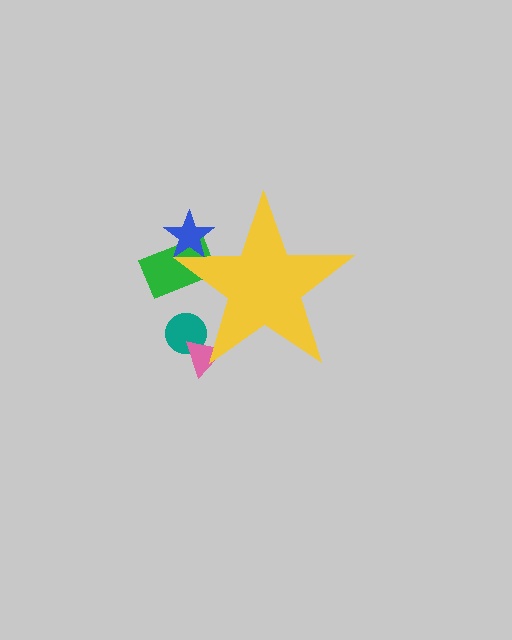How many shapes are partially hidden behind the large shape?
4 shapes are partially hidden.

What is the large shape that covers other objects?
A yellow star.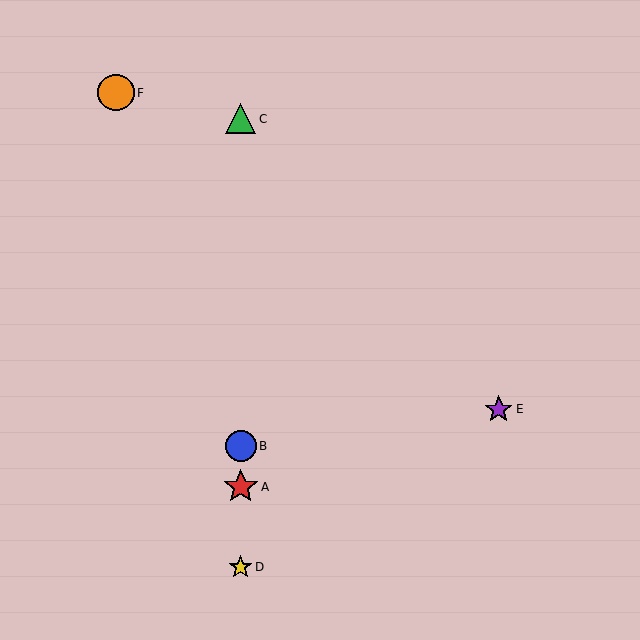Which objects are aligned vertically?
Objects A, B, C, D are aligned vertically.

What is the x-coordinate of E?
Object E is at x≈499.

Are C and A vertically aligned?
Yes, both are at x≈241.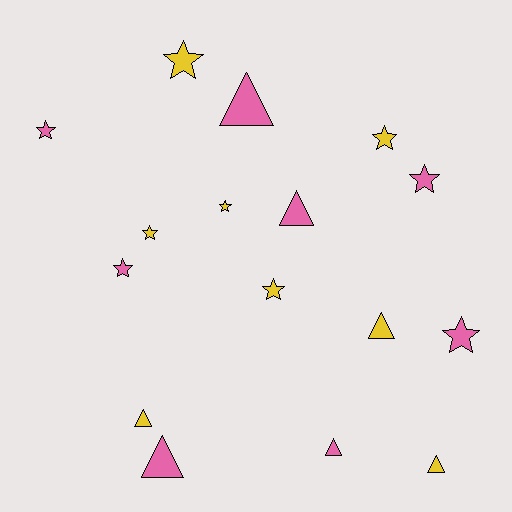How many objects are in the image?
There are 16 objects.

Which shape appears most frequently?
Star, with 9 objects.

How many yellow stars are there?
There are 5 yellow stars.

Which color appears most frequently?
Yellow, with 8 objects.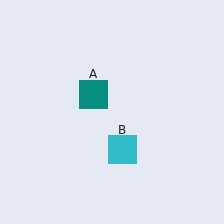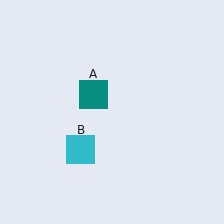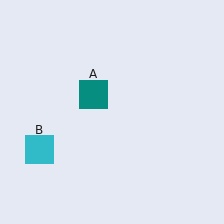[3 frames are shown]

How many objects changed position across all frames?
1 object changed position: cyan square (object B).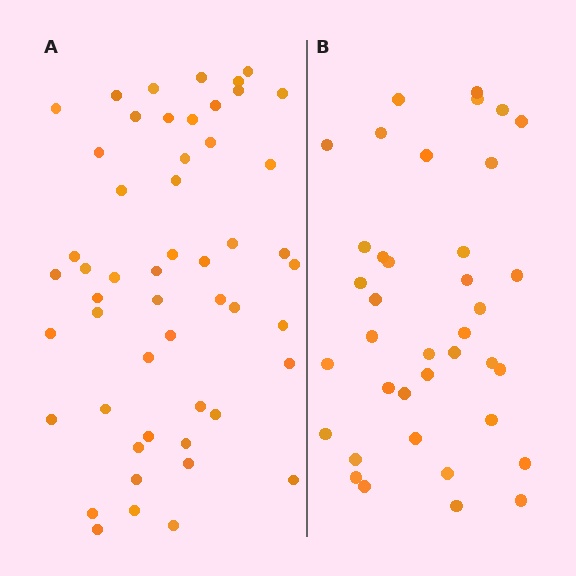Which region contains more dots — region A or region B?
Region A (the left region) has more dots.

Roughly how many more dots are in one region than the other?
Region A has approximately 15 more dots than region B.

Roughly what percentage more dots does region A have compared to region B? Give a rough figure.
About 35% more.